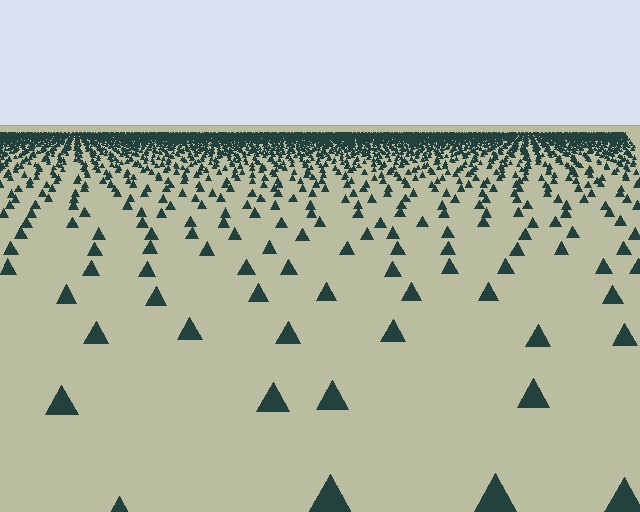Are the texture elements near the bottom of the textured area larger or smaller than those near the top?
Larger. Near the bottom, elements are closer to the viewer and appear at a bigger on-screen size.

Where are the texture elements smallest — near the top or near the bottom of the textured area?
Near the top.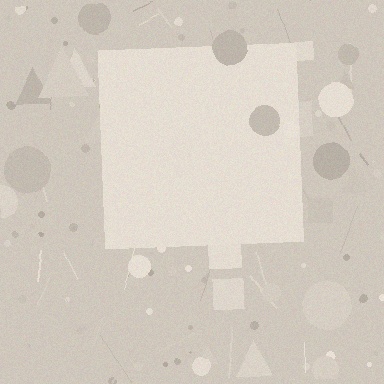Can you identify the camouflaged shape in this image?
The camouflaged shape is a square.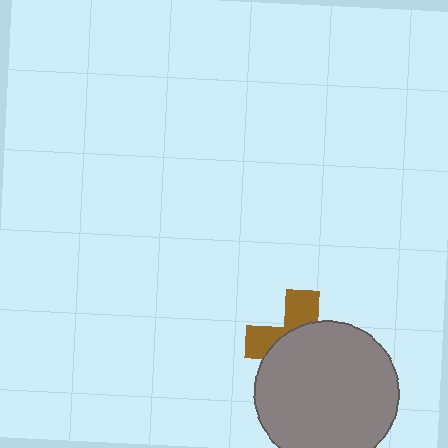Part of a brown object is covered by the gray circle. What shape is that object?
It is a cross.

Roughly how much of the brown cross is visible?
A small part of it is visible (roughly 35%).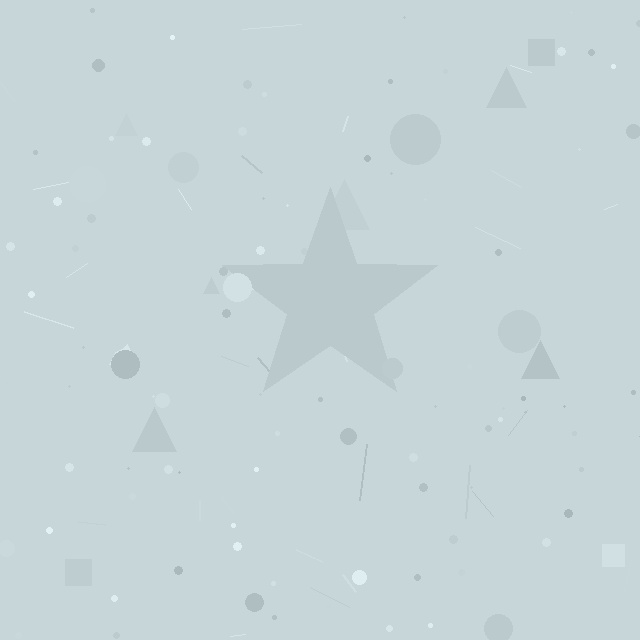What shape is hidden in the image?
A star is hidden in the image.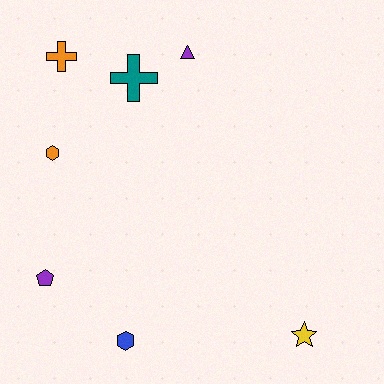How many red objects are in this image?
There are no red objects.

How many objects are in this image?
There are 7 objects.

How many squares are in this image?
There are no squares.